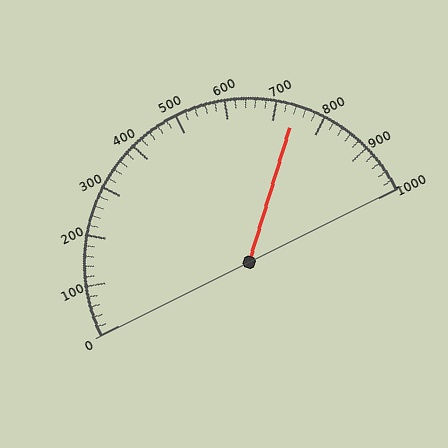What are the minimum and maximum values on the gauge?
The gauge ranges from 0 to 1000.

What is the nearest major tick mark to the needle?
The nearest major tick mark is 700.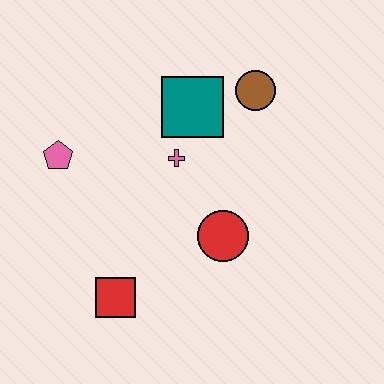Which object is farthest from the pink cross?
The red square is farthest from the pink cross.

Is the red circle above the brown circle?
No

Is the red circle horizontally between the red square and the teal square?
No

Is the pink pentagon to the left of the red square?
Yes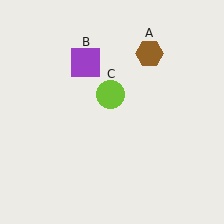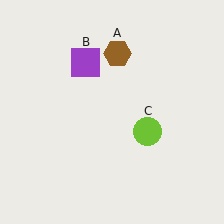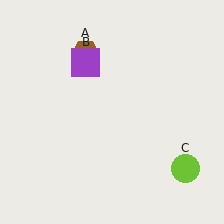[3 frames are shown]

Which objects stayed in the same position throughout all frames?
Purple square (object B) remained stationary.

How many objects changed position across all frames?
2 objects changed position: brown hexagon (object A), lime circle (object C).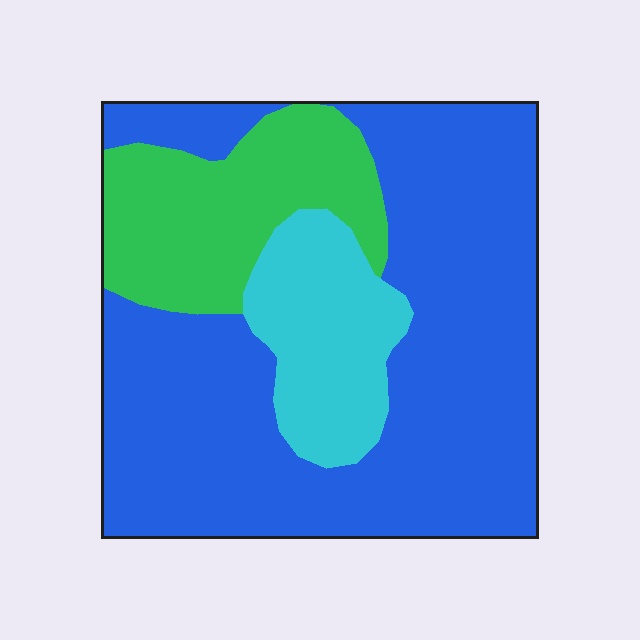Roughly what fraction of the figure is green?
Green takes up between a sixth and a third of the figure.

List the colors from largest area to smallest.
From largest to smallest: blue, green, cyan.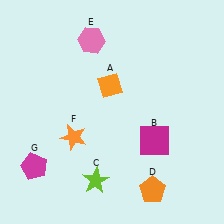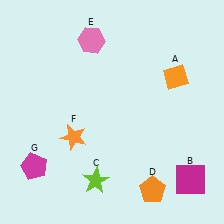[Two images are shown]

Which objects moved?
The objects that moved are: the orange diamond (A), the magenta square (B).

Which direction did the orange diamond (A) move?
The orange diamond (A) moved right.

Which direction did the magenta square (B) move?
The magenta square (B) moved down.